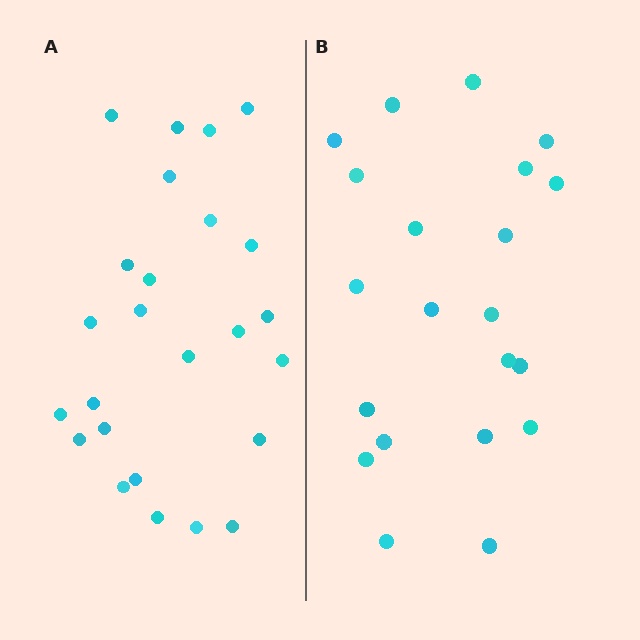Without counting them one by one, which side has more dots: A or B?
Region A (the left region) has more dots.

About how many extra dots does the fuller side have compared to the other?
Region A has about 4 more dots than region B.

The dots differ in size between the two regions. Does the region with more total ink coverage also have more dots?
No. Region B has more total ink coverage because its dots are larger, but region A actually contains more individual dots. Total area can be misleading — the number of items is what matters here.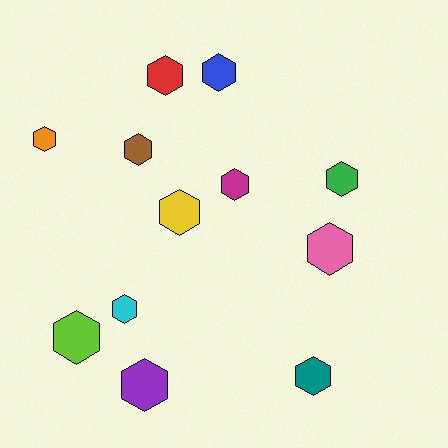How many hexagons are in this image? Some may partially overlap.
There are 12 hexagons.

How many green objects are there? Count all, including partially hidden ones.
There is 1 green object.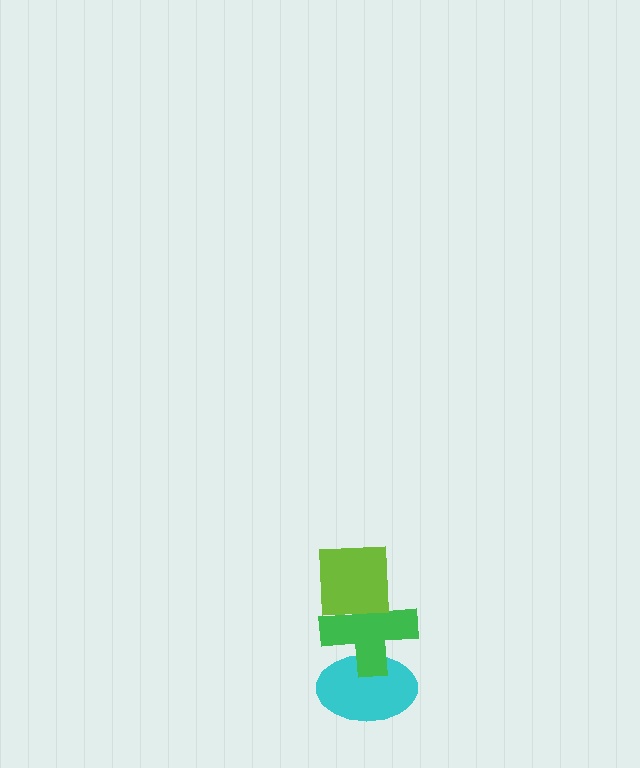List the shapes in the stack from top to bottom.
From top to bottom: the lime square, the green cross, the cyan ellipse.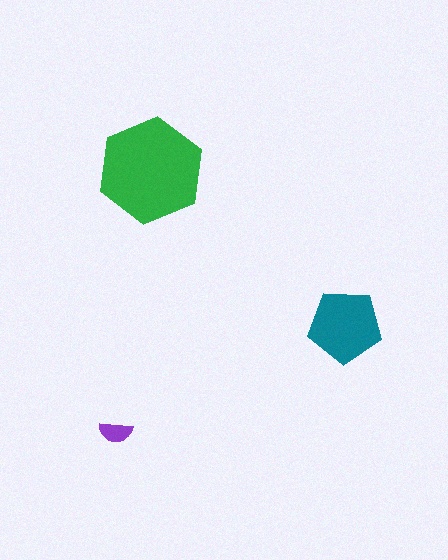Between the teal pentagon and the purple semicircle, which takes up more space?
The teal pentagon.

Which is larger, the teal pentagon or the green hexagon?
The green hexagon.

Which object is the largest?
The green hexagon.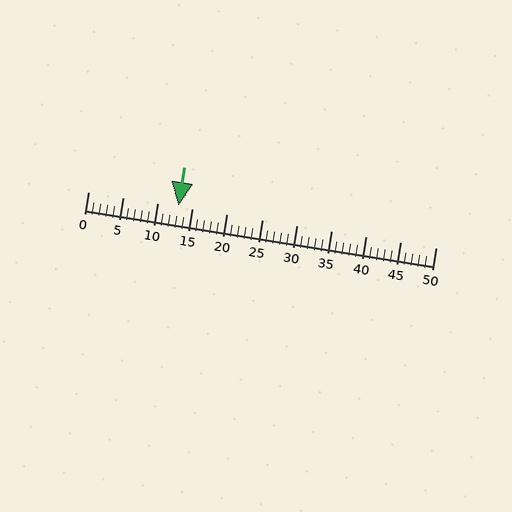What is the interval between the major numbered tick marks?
The major tick marks are spaced 5 units apart.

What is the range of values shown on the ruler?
The ruler shows values from 0 to 50.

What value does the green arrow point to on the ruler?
The green arrow points to approximately 13.